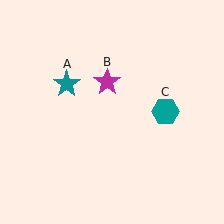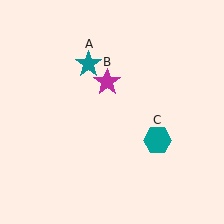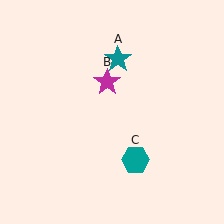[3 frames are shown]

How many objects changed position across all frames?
2 objects changed position: teal star (object A), teal hexagon (object C).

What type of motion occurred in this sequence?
The teal star (object A), teal hexagon (object C) rotated clockwise around the center of the scene.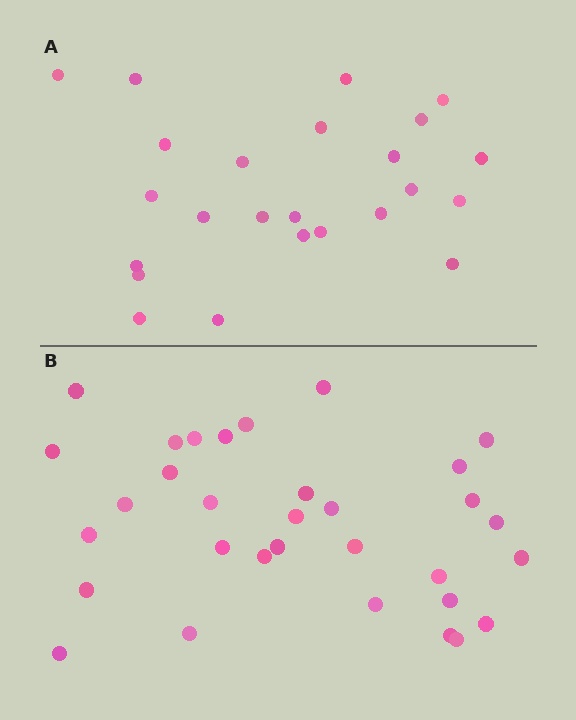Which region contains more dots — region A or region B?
Region B (the bottom region) has more dots.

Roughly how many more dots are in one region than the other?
Region B has roughly 8 or so more dots than region A.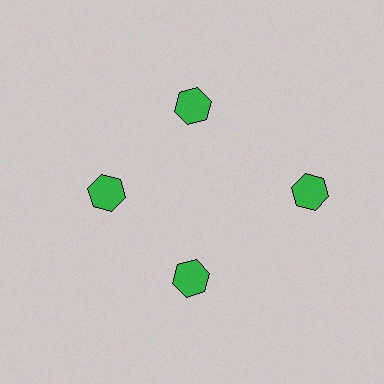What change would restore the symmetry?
The symmetry would be restored by moving it inward, back onto the ring so that all 4 hexagons sit at equal angles and equal distance from the center.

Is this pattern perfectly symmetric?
No. The 4 green hexagons are arranged in a ring, but one element near the 3 o'clock position is pushed outward from the center, breaking the 4-fold rotational symmetry.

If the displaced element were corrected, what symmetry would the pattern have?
It would have 4-fold rotational symmetry — the pattern would map onto itself every 90 degrees.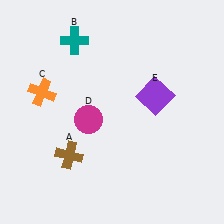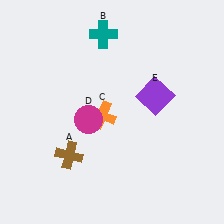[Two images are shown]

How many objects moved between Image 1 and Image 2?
2 objects moved between the two images.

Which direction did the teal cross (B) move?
The teal cross (B) moved right.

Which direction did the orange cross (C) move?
The orange cross (C) moved right.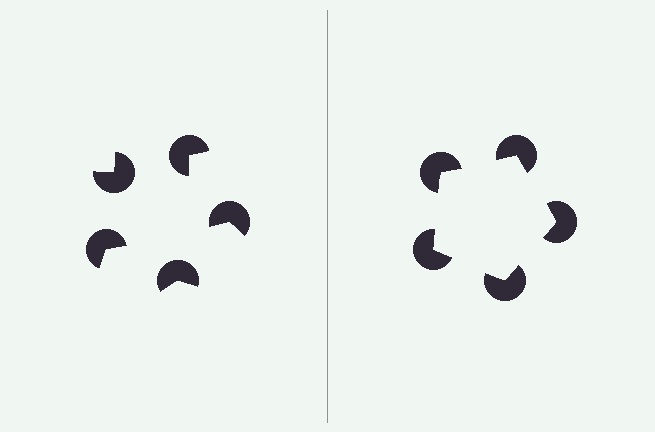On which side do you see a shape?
An illusory pentagon appears on the right side. On the left side the wedge cuts are rotated, so no coherent shape forms.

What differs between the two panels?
The pac-man discs are positioned identically on both sides; only the wedge orientations differ. On the right they align to a pentagon; on the left they are misaligned.